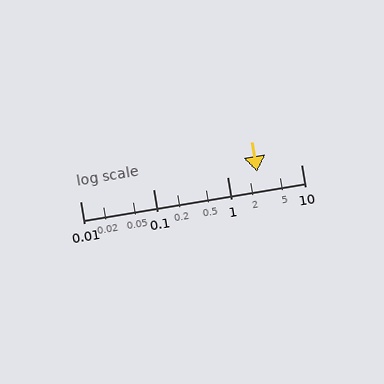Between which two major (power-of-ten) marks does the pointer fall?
The pointer is between 1 and 10.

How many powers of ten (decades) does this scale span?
The scale spans 3 decades, from 0.01 to 10.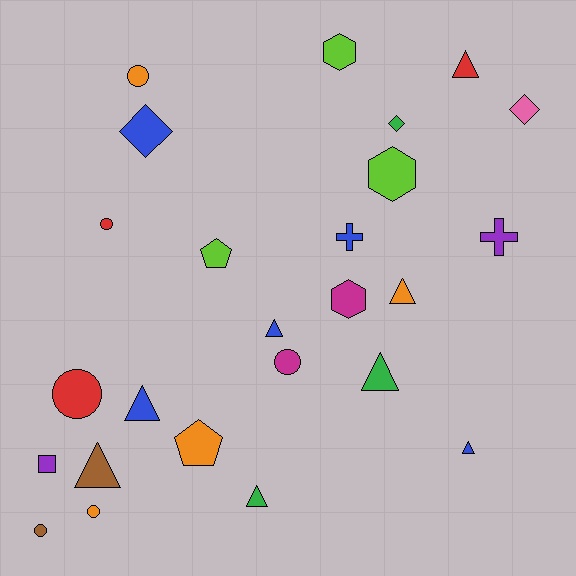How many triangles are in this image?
There are 8 triangles.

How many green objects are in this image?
There are 3 green objects.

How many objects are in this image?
There are 25 objects.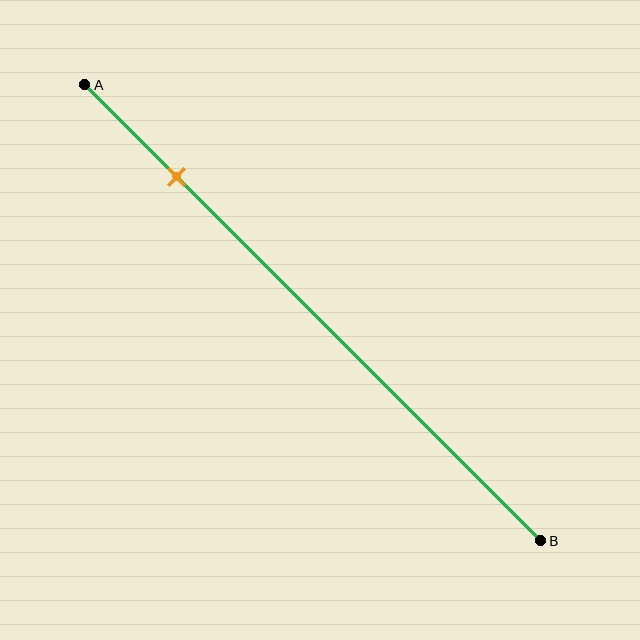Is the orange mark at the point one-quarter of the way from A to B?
No, the mark is at about 20% from A, not at the 25% one-quarter point.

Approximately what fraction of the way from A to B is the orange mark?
The orange mark is approximately 20% of the way from A to B.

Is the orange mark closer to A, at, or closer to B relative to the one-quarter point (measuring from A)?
The orange mark is closer to point A than the one-quarter point of segment AB.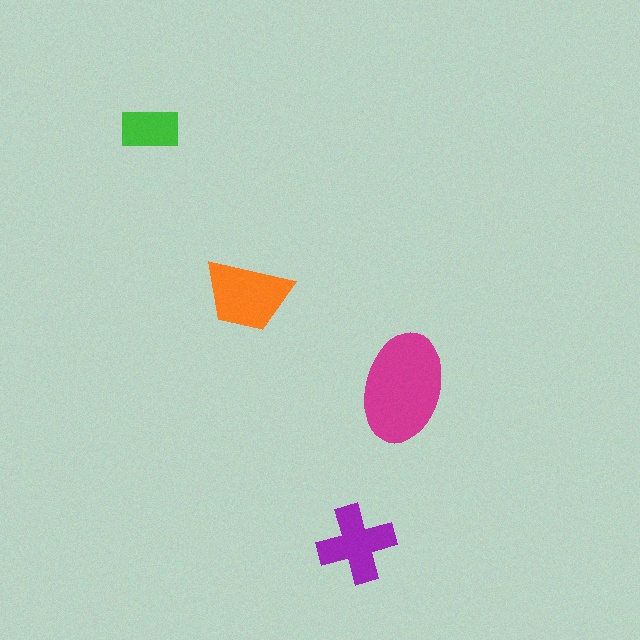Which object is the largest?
The magenta ellipse.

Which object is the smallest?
The green rectangle.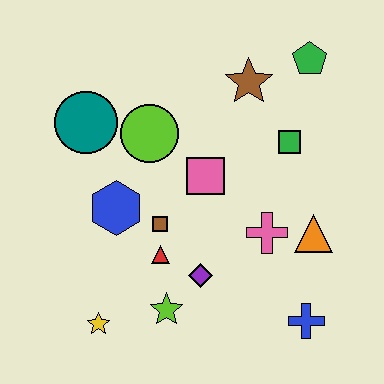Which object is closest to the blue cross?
The orange triangle is closest to the blue cross.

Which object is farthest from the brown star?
The yellow star is farthest from the brown star.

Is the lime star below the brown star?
Yes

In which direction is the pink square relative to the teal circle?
The pink square is to the right of the teal circle.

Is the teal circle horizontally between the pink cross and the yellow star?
No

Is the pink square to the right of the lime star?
Yes